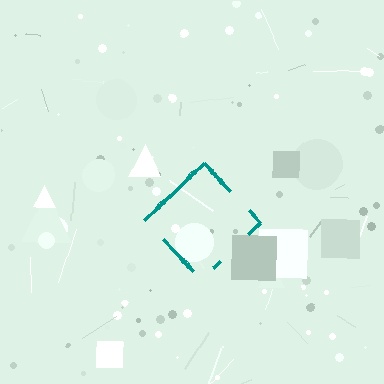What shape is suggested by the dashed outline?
The dashed outline suggests a diamond.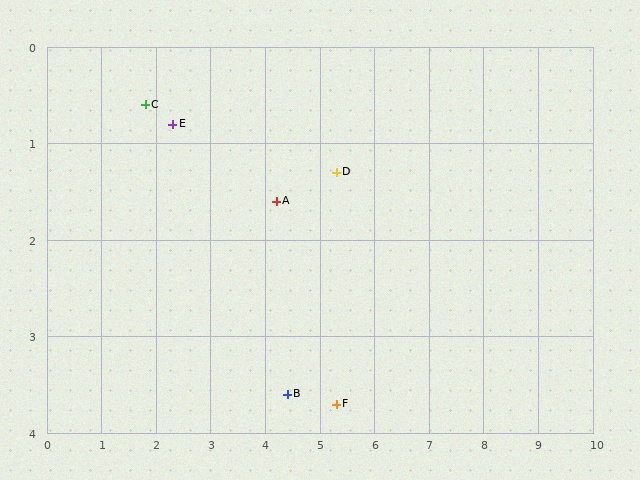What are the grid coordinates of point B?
Point B is at approximately (4.4, 3.6).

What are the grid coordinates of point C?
Point C is at approximately (1.8, 0.6).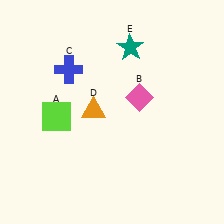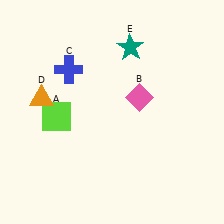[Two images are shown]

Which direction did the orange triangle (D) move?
The orange triangle (D) moved left.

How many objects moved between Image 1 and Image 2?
1 object moved between the two images.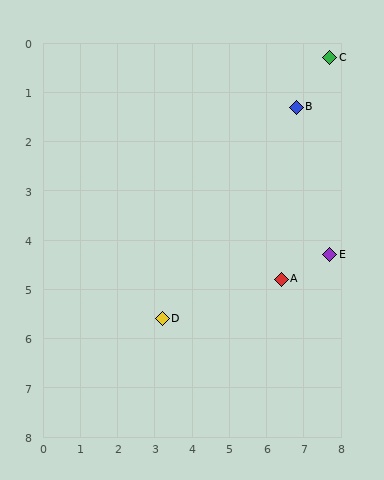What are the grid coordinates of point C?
Point C is at approximately (7.7, 0.3).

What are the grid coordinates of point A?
Point A is at approximately (6.4, 4.8).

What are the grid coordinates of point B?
Point B is at approximately (6.8, 1.3).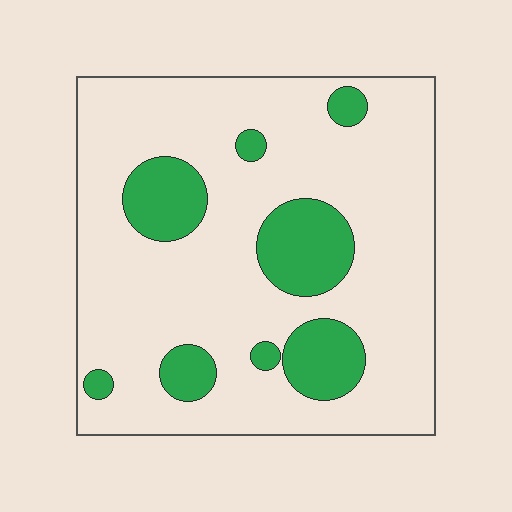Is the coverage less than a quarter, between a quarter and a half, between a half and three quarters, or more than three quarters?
Less than a quarter.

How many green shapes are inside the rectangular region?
8.